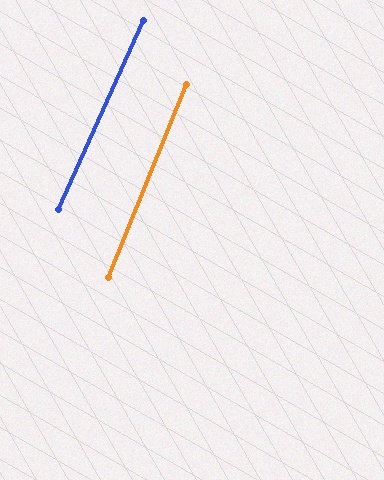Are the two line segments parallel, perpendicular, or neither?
Parallel — their directions differ by only 2.0°.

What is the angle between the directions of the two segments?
Approximately 2 degrees.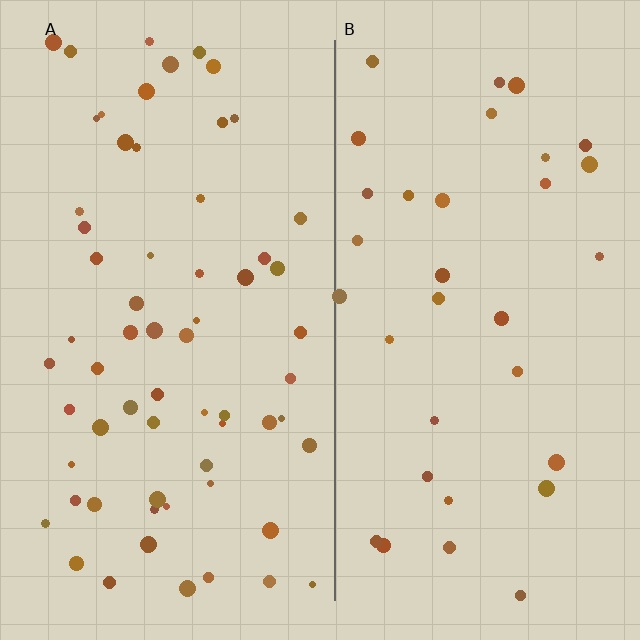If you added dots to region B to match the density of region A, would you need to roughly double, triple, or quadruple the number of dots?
Approximately double.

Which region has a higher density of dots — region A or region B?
A (the left).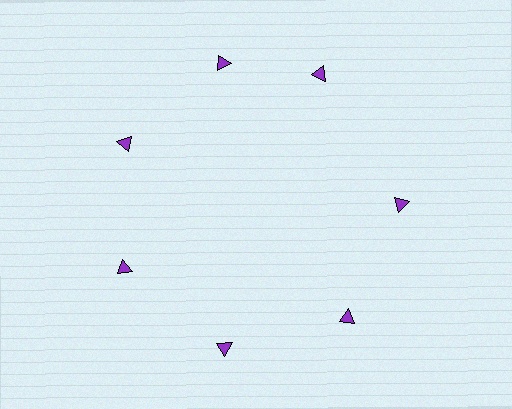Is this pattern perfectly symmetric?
No. The 7 purple triangles are arranged in a ring, but one element near the 1 o'clock position is rotated out of alignment along the ring, breaking the 7-fold rotational symmetry.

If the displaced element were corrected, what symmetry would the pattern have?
It would have 7-fold rotational symmetry — the pattern would map onto itself every 51 degrees.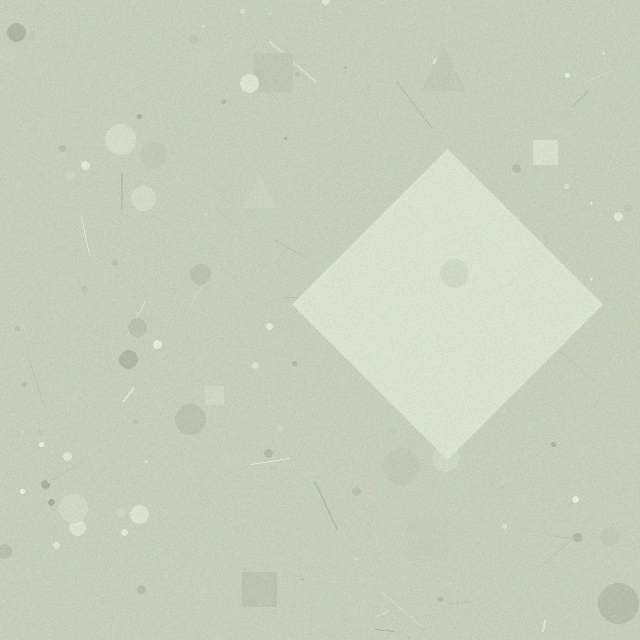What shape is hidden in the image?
A diamond is hidden in the image.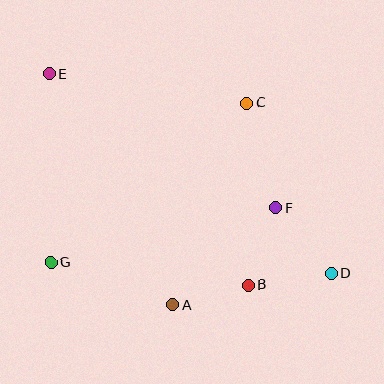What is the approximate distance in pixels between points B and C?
The distance between B and C is approximately 182 pixels.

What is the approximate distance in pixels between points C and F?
The distance between C and F is approximately 109 pixels.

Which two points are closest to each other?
Points A and B are closest to each other.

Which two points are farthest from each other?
Points D and E are farthest from each other.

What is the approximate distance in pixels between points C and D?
The distance between C and D is approximately 190 pixels.